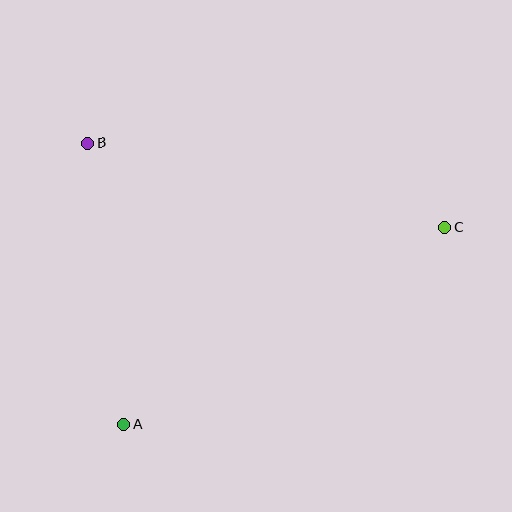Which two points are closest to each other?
Points A and B are closest to each other.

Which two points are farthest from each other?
Points A and C are farthest from each other.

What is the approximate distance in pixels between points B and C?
The distance between B and C is approximately 367 pixels.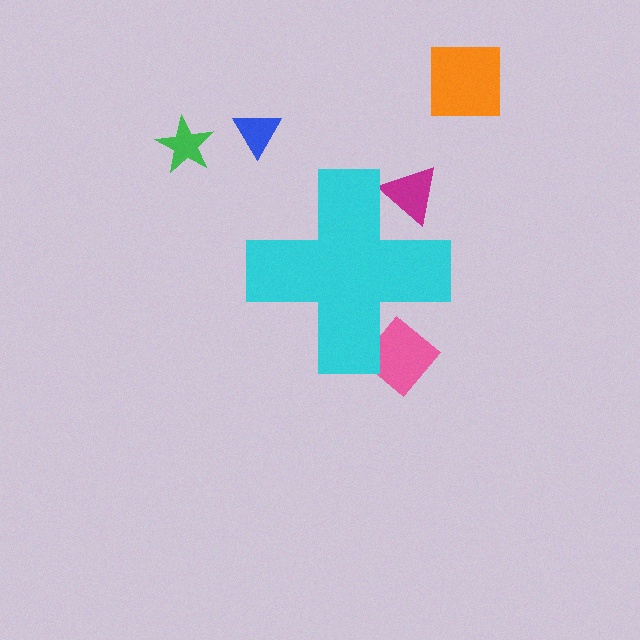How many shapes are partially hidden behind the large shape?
2 shapes are partially hidden.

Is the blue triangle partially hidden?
No, the blue triangle is fully visible.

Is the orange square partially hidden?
No, the orange square is fully visible.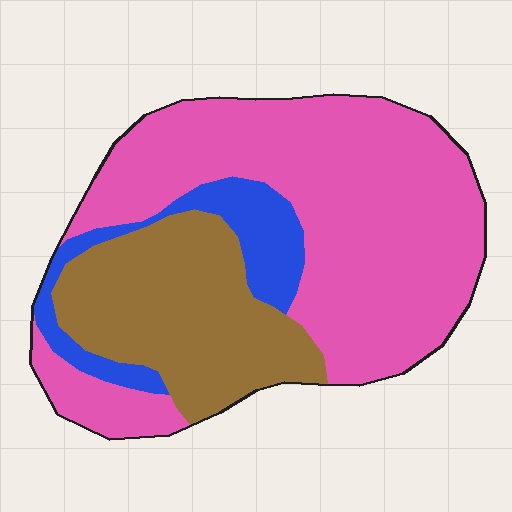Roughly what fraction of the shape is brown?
Brown covers 28% of the shape.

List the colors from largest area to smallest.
From largest to smallest: pink, brown, blue.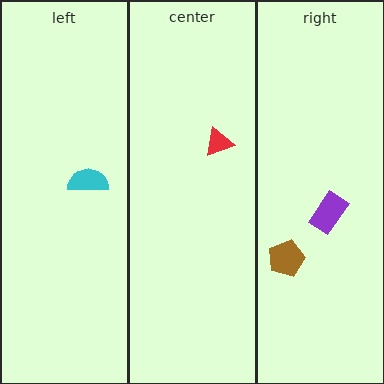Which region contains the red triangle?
The center region.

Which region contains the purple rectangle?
The right region.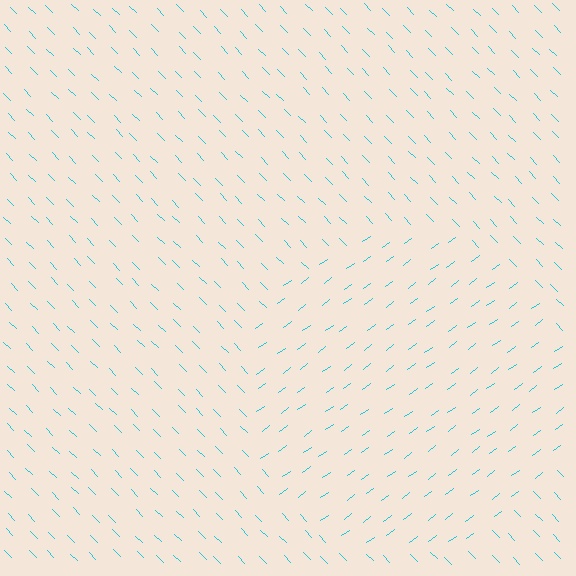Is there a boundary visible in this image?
Yes, there is a texture boundary formed by a change in line orientation.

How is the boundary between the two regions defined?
The boundary is defined purely by a change in line orientation (approximately 82 degrees difference). All lines are the same color and thickness.